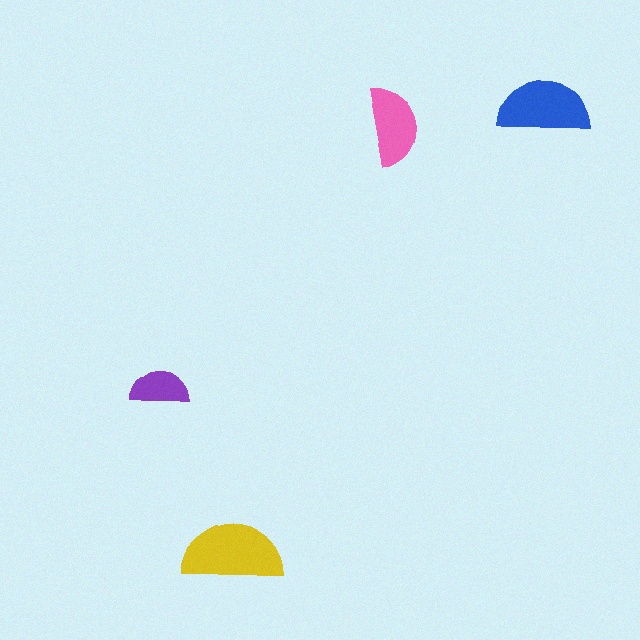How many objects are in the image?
There are 4 objects in the image.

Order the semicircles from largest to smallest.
the yellow one, the blue one, the pink one, the purple one.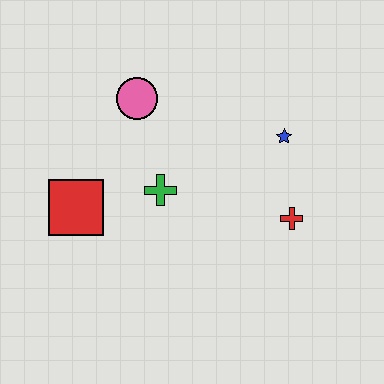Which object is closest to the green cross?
The red square is closest to the green cross.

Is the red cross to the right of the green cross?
Yes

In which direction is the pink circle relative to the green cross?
The pink circle is above the green cross.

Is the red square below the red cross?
No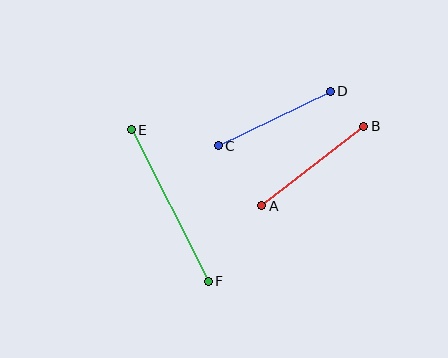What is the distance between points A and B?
The distance is approximately 129 pixels.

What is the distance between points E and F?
The distance is approximately 170 pixels.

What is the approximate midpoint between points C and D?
The midpoint is at approximately (274, 119) pixels.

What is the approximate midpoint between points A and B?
The midpoint is at approximately (313, 166) pixels.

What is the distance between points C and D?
The distance is approximately 125 pixels.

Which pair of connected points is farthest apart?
Points E and F are farthest apart.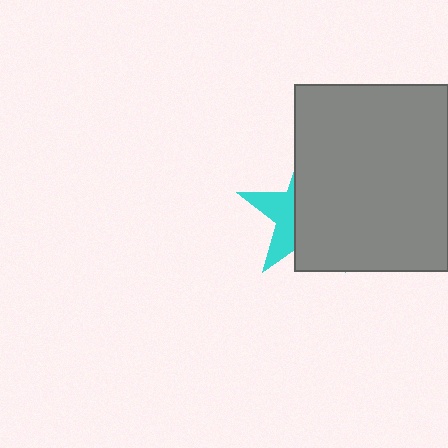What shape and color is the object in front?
The object in front is a gray rectangle.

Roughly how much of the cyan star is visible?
A small part of it is visible (roughly 35%).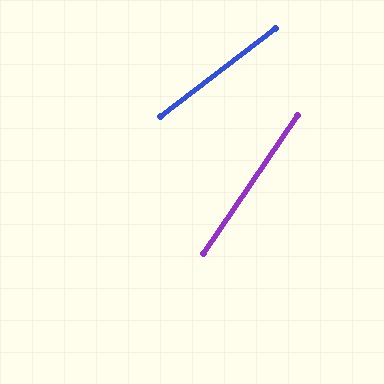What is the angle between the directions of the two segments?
Approximately 18 degrees.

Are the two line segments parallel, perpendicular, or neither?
Neither parallel nor perpendicular — they differ by about 18°.